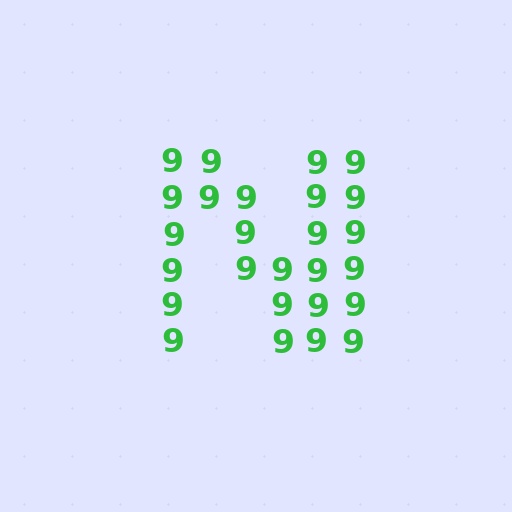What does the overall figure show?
The overall figure shows the letter N.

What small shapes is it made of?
It is made of small digit 9's.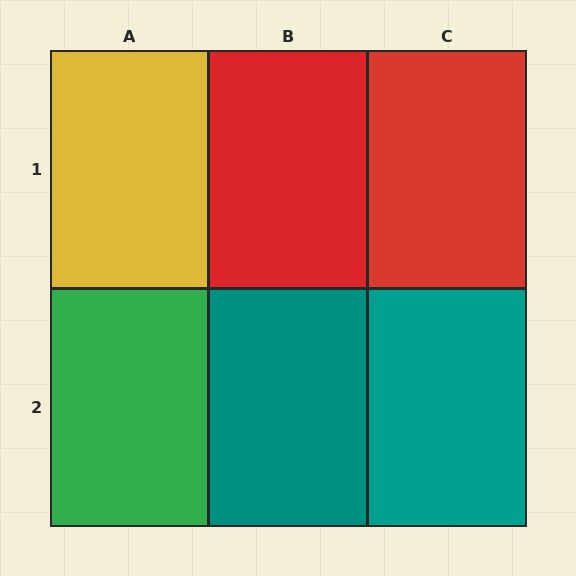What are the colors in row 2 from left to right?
Green, teal, teal.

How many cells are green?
1 cell is green.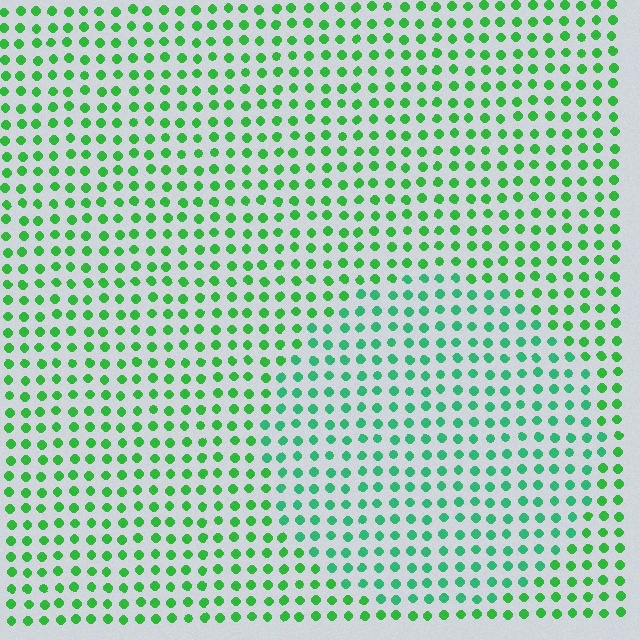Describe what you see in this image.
The image is filled with small green elements in a uniform arrangement. A circle-shaped region is visible where the elements are tinted to a slightly different hue, forming a subtle color boundary.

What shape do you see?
I see a circle.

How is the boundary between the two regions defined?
The boundary is defined purely by a slight shift in hue (about 26 degrees). Spacing, size, and orientation are identical on both sides.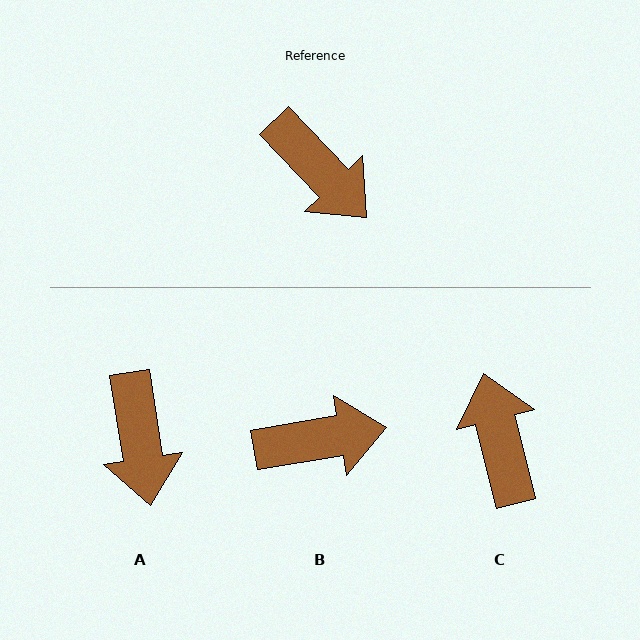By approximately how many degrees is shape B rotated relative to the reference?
Approximately 56 degrees counter-clockwise.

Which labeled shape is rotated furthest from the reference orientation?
C, about 150 degrees away.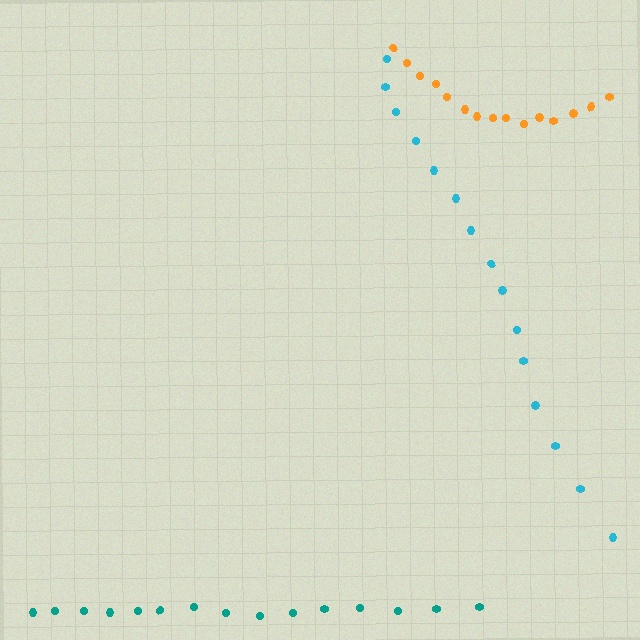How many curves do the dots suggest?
There are 3 distinct paths.